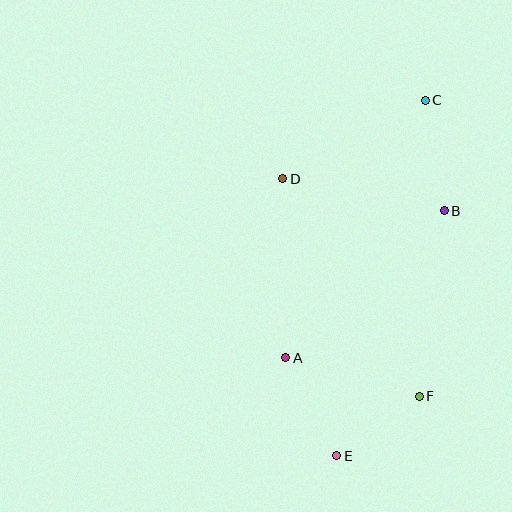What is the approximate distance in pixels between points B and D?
The distance between B and D is approximately 165 pixels.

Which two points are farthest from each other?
Points C and E are farthest from each other.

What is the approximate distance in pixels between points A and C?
The distance between A and C is approximately 293 pixels.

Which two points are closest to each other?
Points E and F are closest to each other.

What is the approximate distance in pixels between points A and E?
The distance between A and E is approximately 110 pixels.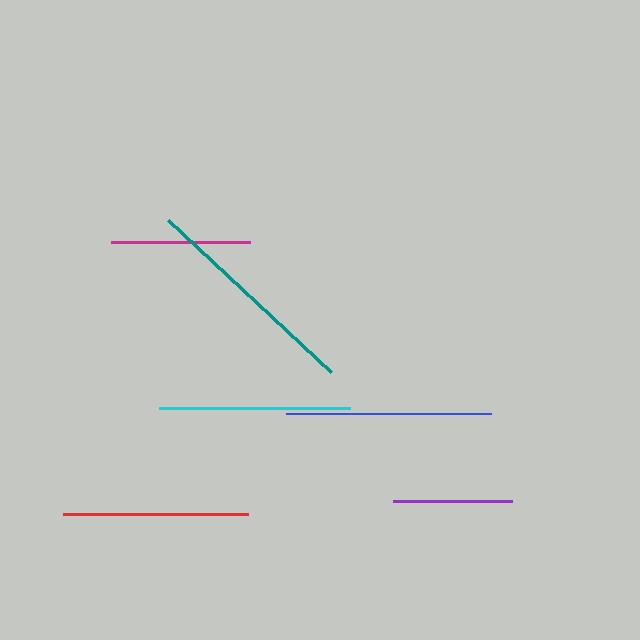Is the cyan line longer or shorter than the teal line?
The teal line is longer than the cyan line.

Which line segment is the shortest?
The purple line is the shortest at approximately 119 pixels.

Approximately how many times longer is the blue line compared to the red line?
The blue line is approximately 1.1 times the length of the red line.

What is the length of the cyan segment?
The cyan segment is approximately 191 pixels long.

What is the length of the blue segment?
The blue segment is approximately 204 pixels long.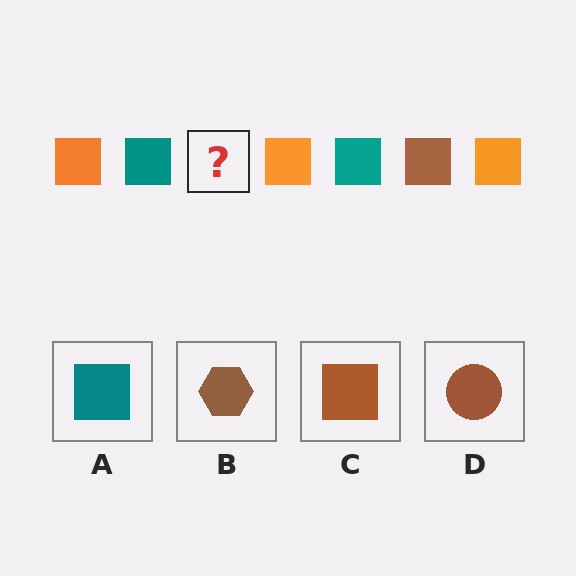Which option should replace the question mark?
Option C.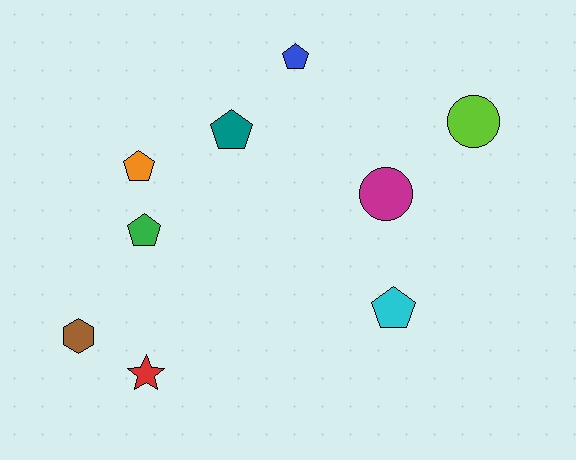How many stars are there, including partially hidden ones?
There is 1 star.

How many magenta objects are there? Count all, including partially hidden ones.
There is 1 magenta object.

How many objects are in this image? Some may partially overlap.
There are 9 objects.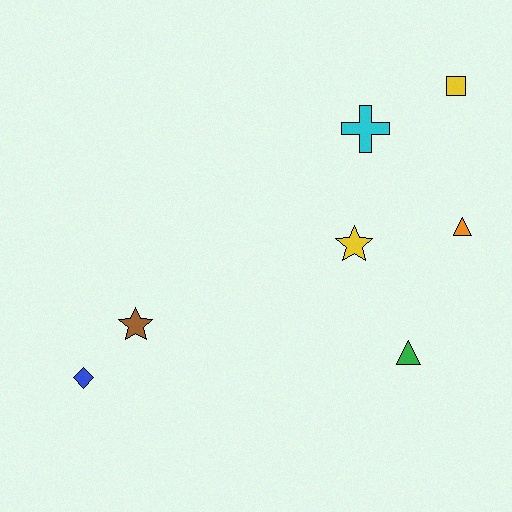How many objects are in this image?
There are 7 objects.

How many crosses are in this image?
There is 1 cross.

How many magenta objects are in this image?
There are no magenta objects.